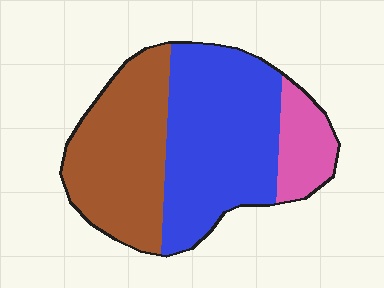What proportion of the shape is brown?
Brown covers 38% of the shape.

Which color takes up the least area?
Pink, at roughly 15%.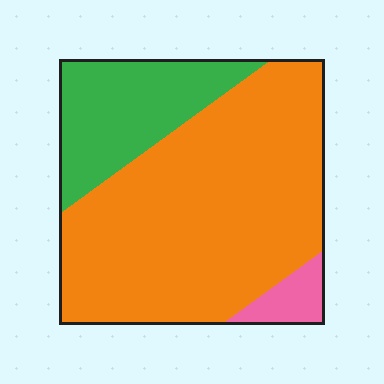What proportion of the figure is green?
Green covers around 25% of the figure.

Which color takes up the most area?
Orange, at roughly 70%.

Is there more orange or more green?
Orange.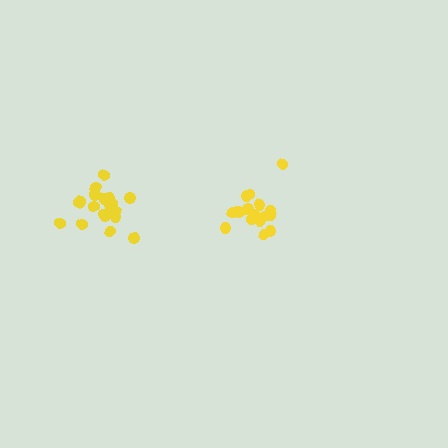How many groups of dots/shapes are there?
There are 2 groups.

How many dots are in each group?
Group 1: 20 dots, Group 2: 17 dots (37 total).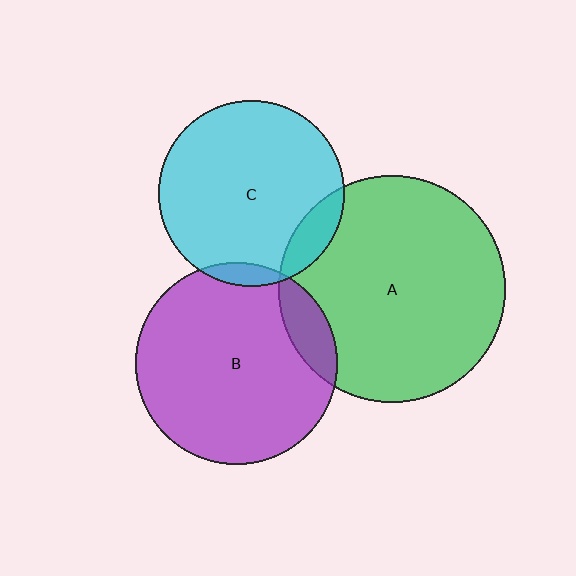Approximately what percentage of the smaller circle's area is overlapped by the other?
Approximately 5%.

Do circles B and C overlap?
Yes.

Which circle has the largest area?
Circle A (green).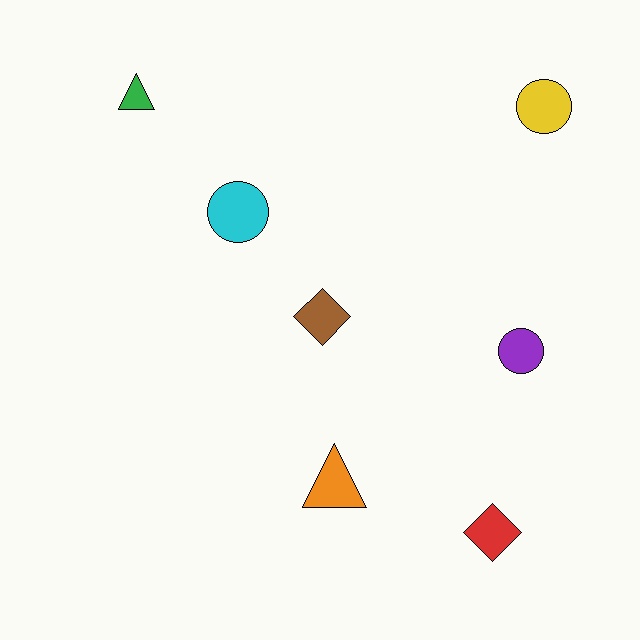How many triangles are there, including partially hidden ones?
There are 2 triangles.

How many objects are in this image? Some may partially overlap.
There are 7 objects.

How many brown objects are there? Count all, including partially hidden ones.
There is 1 brown object.